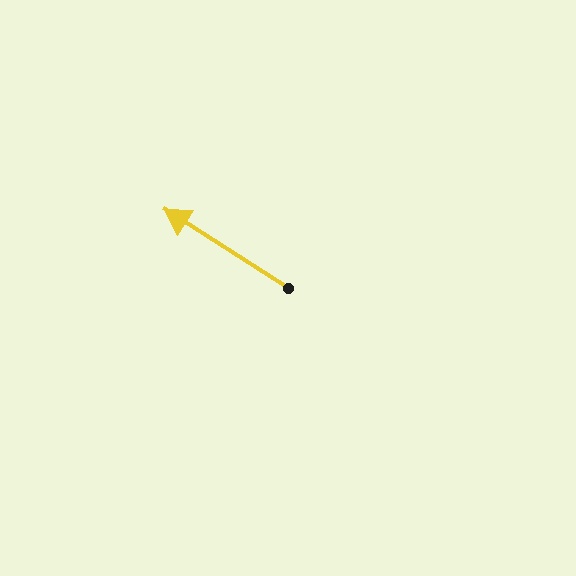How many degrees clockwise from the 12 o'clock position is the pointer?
Approximately 302 degrees.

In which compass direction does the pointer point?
Northwest.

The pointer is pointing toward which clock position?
Roughly 10 o'clock.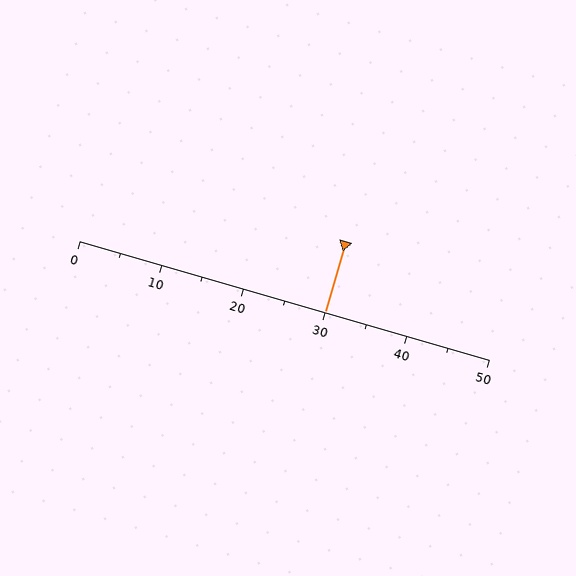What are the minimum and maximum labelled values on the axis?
The axis runs from 0 to 50.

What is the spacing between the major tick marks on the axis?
The major ticks are spaced 10 apart.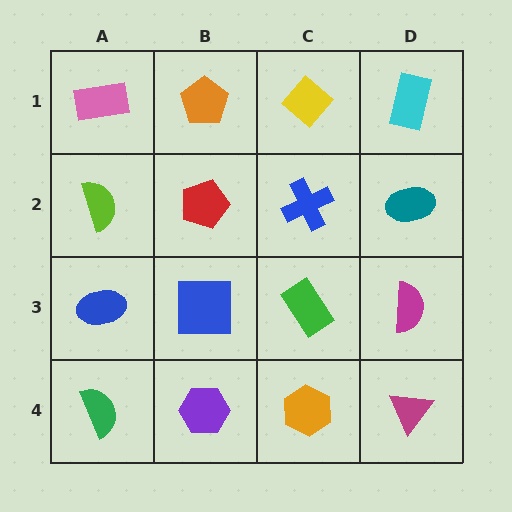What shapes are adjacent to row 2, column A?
A pink rectangle (row 1, column A), a blue ellipse (row 3, column A), a red pentagon (row 2, column B).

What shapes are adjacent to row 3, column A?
A lime semicircle (row 2, column A), a green semicircle (row 4, column A), a blue square (row 3, column B).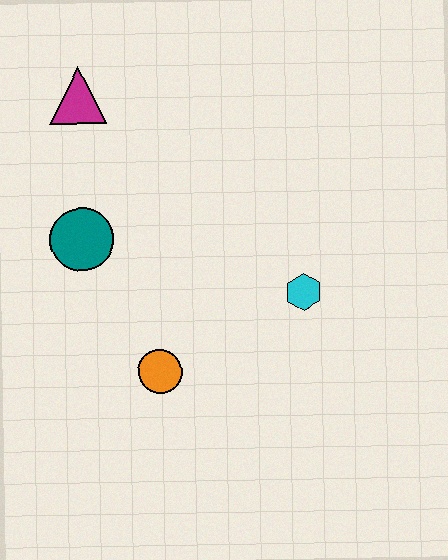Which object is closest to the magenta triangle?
The teal circle is closest to the magenta triangle.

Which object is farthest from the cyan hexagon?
The magenta triangle is farthest from the cyan hexagon.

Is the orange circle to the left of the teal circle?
No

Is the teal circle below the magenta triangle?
Yes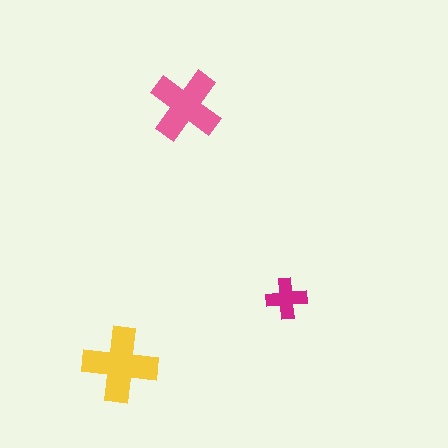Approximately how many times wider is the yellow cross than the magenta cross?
About 2 times wider.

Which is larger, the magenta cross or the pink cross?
The pink one.